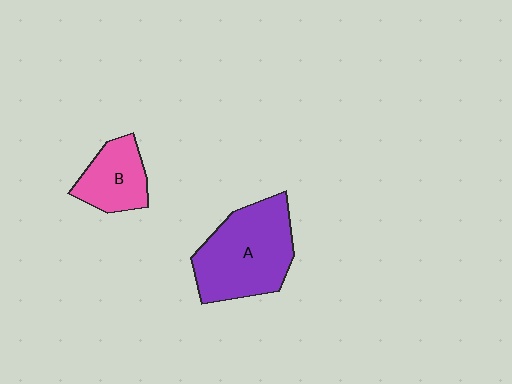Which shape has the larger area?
Shape A (purple).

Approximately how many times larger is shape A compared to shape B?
Approximately 1.9 times.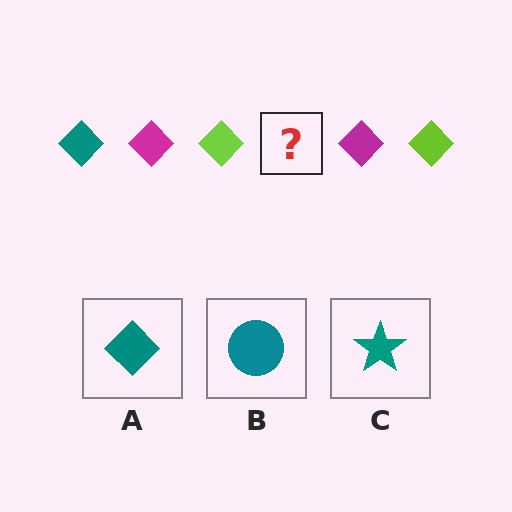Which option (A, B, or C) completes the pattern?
A.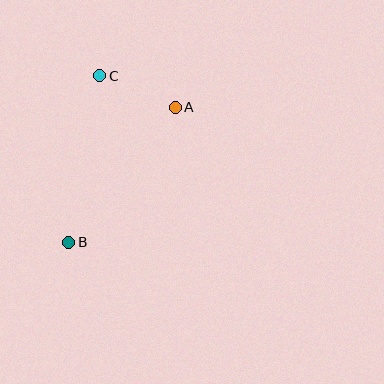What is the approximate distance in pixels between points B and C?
The distance between B and C is approximately 169 pixels.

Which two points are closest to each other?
Points A and C are closest to each other.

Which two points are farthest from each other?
Points A and B are farthest from each other.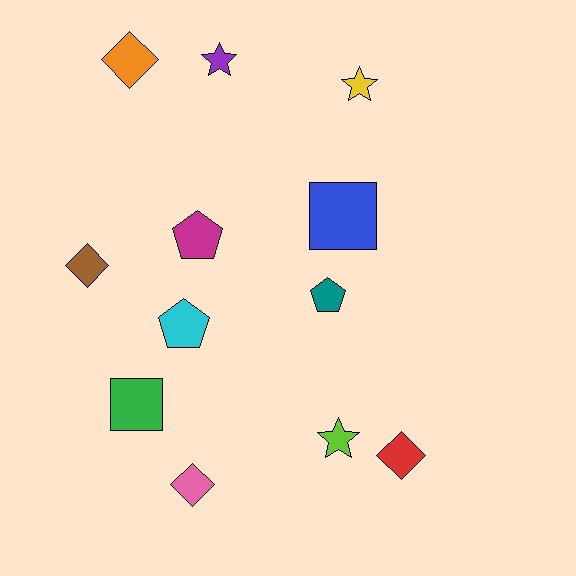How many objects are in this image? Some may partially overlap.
There are 12 objects.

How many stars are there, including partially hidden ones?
There are 3 stars.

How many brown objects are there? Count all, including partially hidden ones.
There is 1 brown object.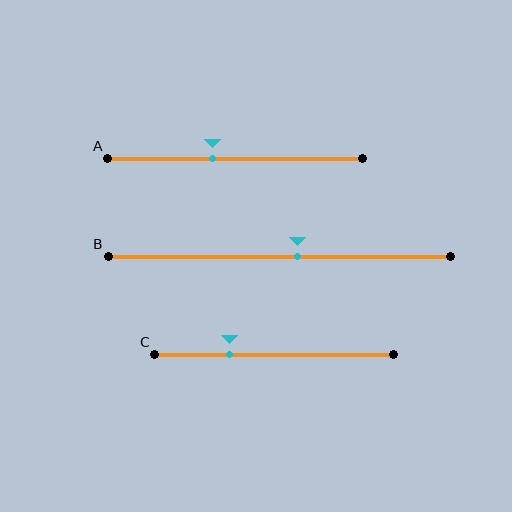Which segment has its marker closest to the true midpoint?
Segment B has its marker closest to the true midpoint.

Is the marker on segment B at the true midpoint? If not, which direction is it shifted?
No, the marker on segment B is shifted to the right by about 5% of the segment length.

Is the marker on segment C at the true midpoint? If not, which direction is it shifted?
No, the marker on segment C is shifted to the left by about 19% of the segment length.